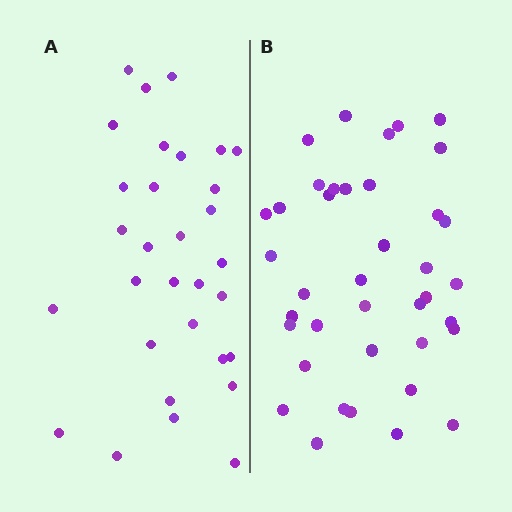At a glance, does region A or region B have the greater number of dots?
Region B (the right region) has more dots.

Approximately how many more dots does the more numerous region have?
Region B has roughly 8 or so more dots than region A.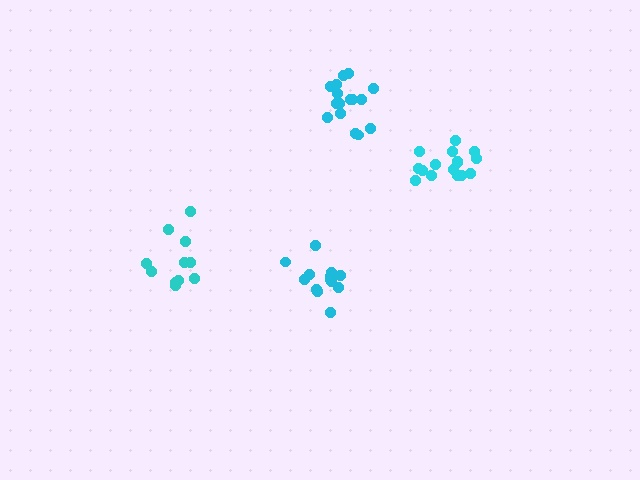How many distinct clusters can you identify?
There are 4 distinct clusters.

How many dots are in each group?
Group 1: 16 dots, Group 2: 11 dots, Group 3: 16 dots, Group 4: 13 dots (56 total).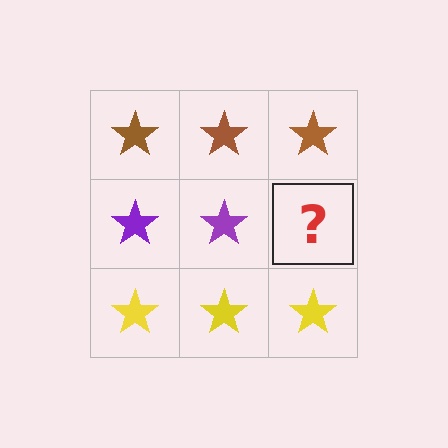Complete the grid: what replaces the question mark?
The question mark should be replaced with a purple star.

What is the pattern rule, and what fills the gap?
The rule is that each row has a consistent color. The gap should be filled with a purple star.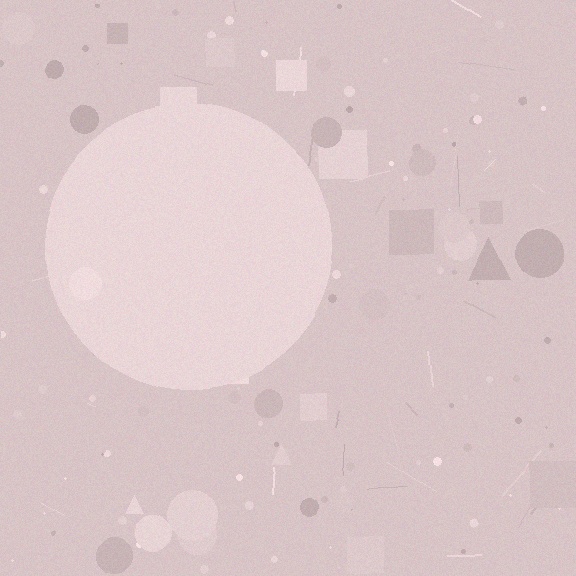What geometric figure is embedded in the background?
A circle is embedded in the background.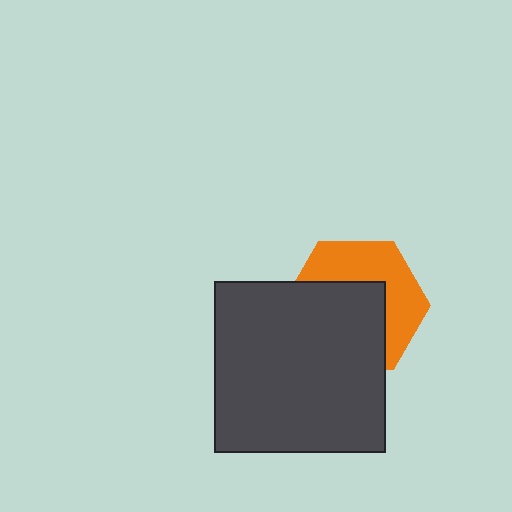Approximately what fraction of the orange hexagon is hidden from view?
Roughly 54% of the orange hexagon is hidden behind the dark gray square.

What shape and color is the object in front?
The object in front is a dark gray square.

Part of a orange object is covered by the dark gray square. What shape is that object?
It is a hexagon.